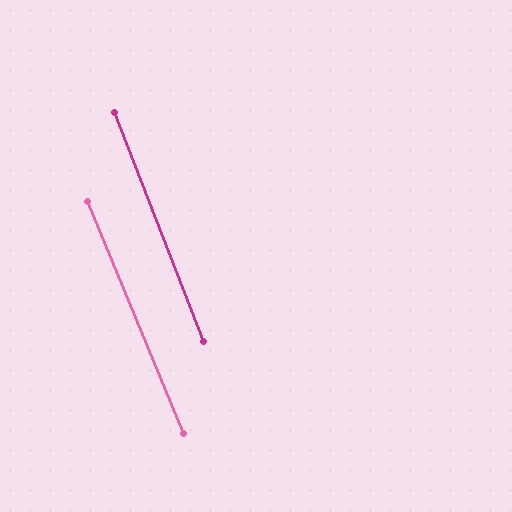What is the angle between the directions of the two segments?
Approximately 1 degree.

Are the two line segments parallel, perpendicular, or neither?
Parallel — their directions differ by only 1.3°.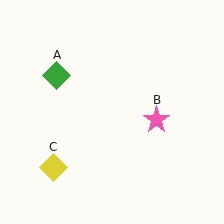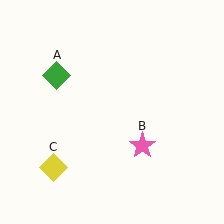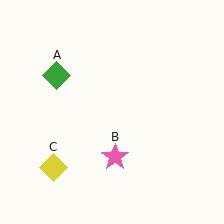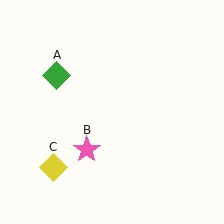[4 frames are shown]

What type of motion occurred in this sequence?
The pink star (object B) rotated clockwise around the center of the scene.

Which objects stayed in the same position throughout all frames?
Green diamond (object A) and yellow diamond (object C) remained stationary.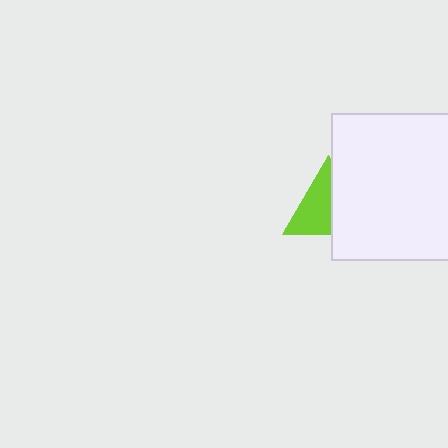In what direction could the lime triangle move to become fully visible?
The lime triangle could move left. That would shift it out from behind the white square entirely.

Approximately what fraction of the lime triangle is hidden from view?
Roughly 43% of the lime triangle is hidden behind the white square.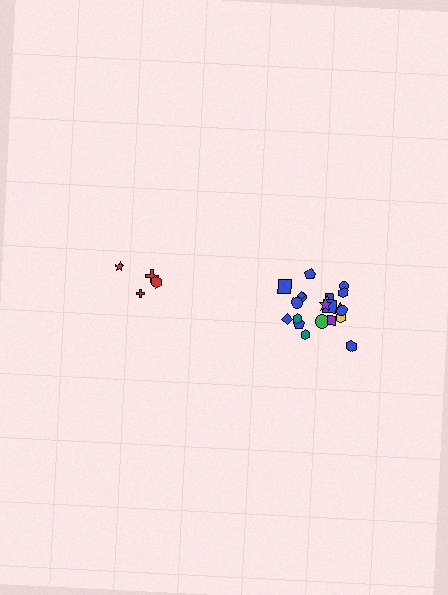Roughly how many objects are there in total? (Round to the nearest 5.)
Roughly 25 objects in total.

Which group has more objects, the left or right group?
The right group.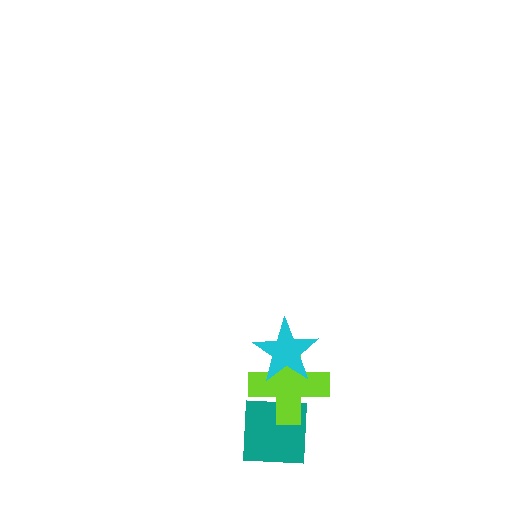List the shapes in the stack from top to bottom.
From top to bottom: the cyan star, the lime cross, the teal square.